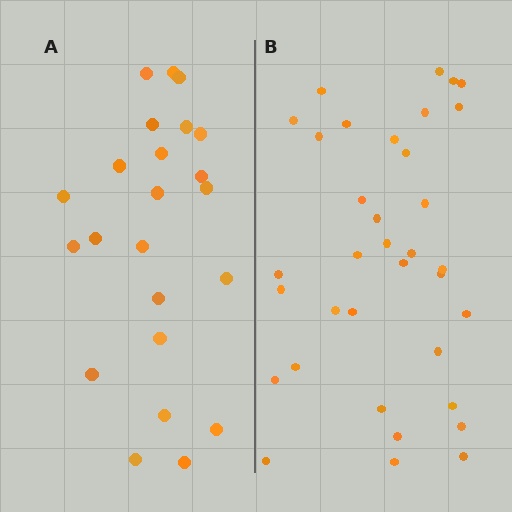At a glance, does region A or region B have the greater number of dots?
Region B (the right region) has more dots.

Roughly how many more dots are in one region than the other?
Region B has roughly 12 or so more dots than region A.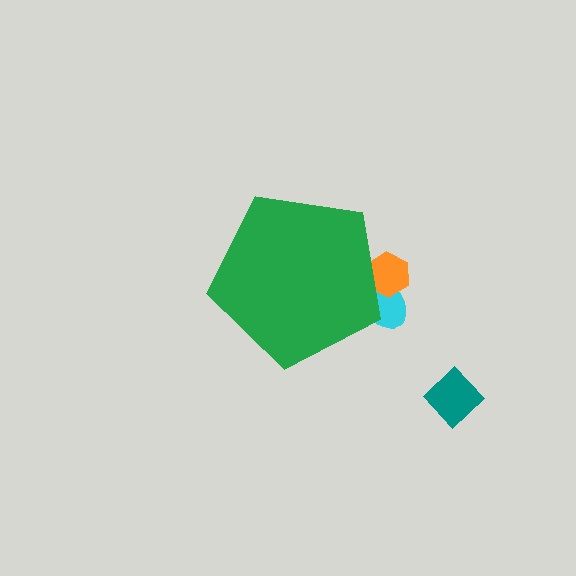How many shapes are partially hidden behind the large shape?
2 shapes are partially hidden.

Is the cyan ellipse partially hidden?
Yes, the cyan ellipse is partially hidden behind the green pentagon.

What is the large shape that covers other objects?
A green pentagon.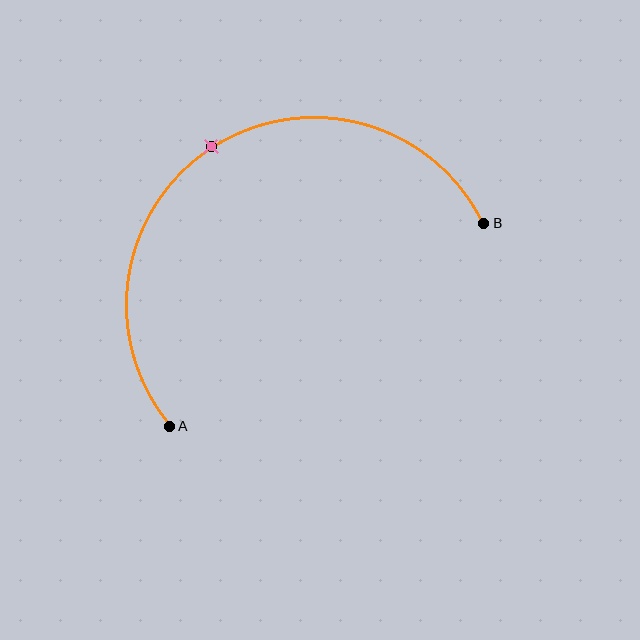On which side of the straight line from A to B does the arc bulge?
The arc bulges above the straight line connecting A and B.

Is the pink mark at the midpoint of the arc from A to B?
Yes. The pink mark lies on the arc at equal arc-length from both A and B — it is the arc midpoint.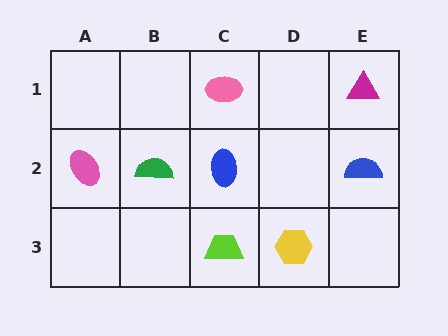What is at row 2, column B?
A green semicircle.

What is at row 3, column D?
A yellow hexagon.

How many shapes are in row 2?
4 shapes.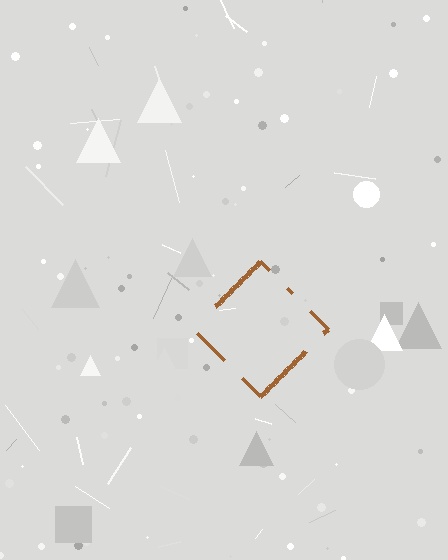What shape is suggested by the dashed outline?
The dashed outline suggests a diamond.